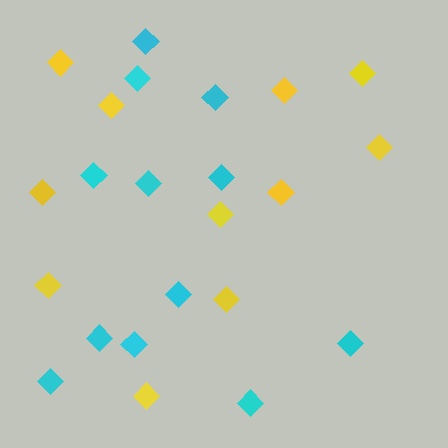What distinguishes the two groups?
There are 2 groups: one group of yellow diamonds (11) and one group of cyan diamonds (12).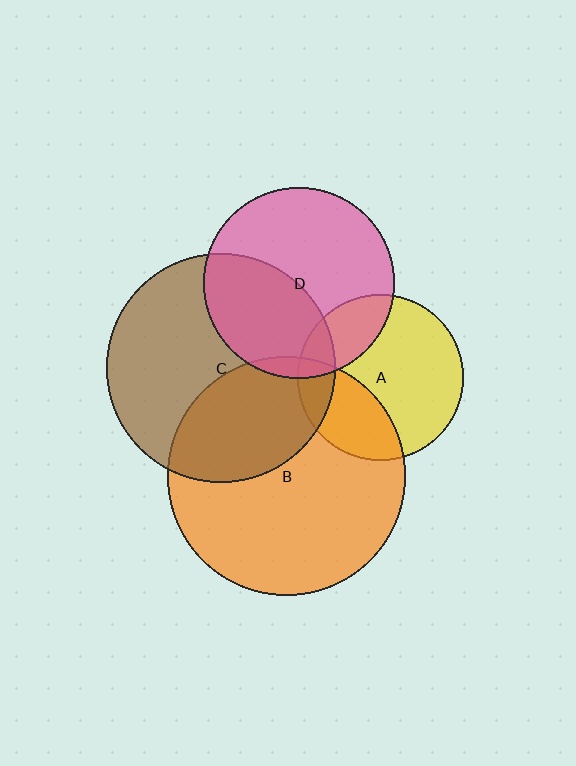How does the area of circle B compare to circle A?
Approximately 2.1 times.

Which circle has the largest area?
Circle B (orange).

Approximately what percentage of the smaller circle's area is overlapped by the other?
Approximately 35%.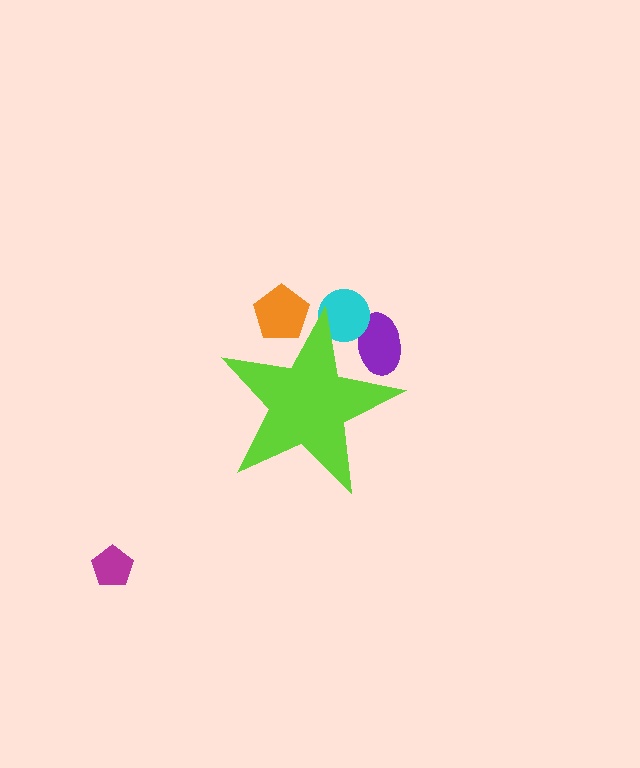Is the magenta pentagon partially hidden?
No, the magenta pentagon is fully visible.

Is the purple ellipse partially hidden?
Yes, the purple ellipse is partially hidden behind the lime star.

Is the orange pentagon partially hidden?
Yes, the orange pentagon is partially hidden behind the lime star.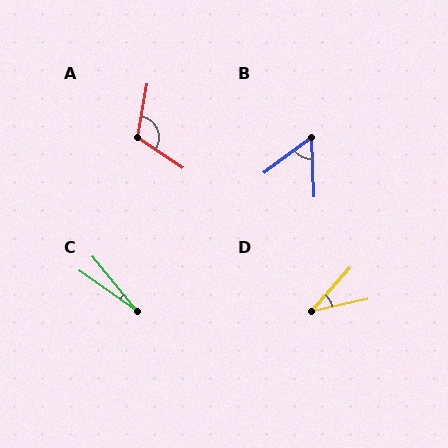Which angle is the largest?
A, at approximately 114 degrees.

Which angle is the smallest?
C, at approximately 16 degrees.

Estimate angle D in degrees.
Approximately 36 degrees.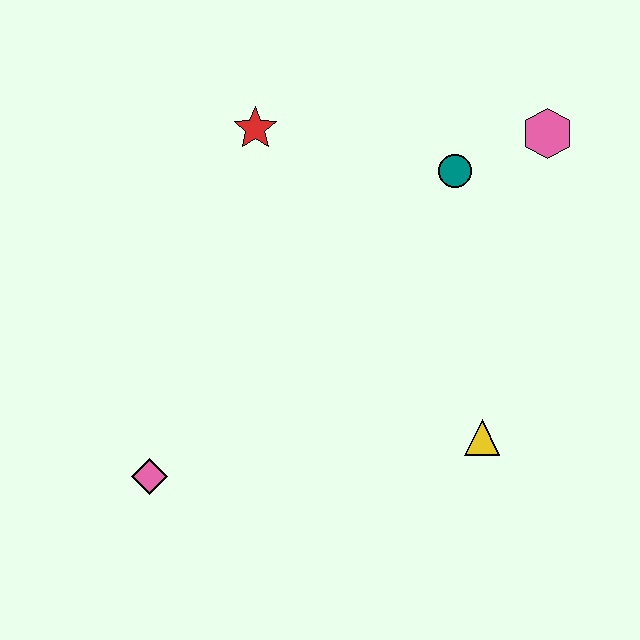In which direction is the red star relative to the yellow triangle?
The red star is above the yellow triangle.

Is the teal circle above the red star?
No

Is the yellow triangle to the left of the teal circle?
No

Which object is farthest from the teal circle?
The pink diamond is farthest from the teal circle.